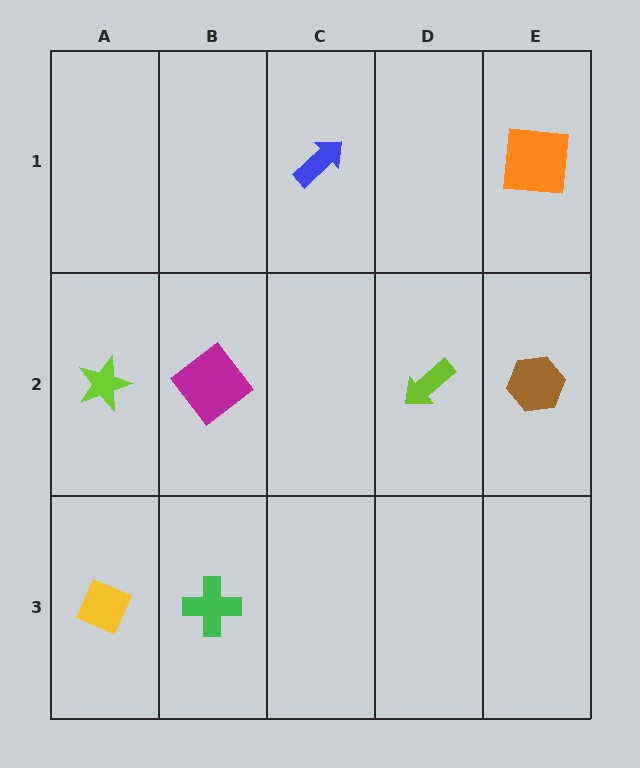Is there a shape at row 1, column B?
No, that cell is empty.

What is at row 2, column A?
A lime star.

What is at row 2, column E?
A brown hexagon.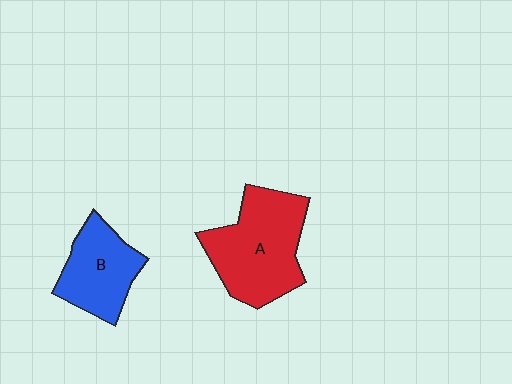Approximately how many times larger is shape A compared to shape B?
Approximately 1.5 times.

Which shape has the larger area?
Shape A (red).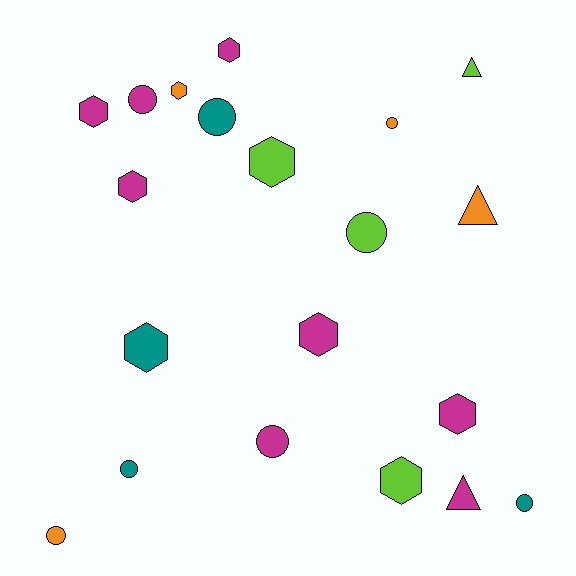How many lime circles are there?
There is 1 lime circle.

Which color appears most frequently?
Magenta, with 8 objects.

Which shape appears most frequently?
Hexagon, with 9 objects.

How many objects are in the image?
There are 20 objects.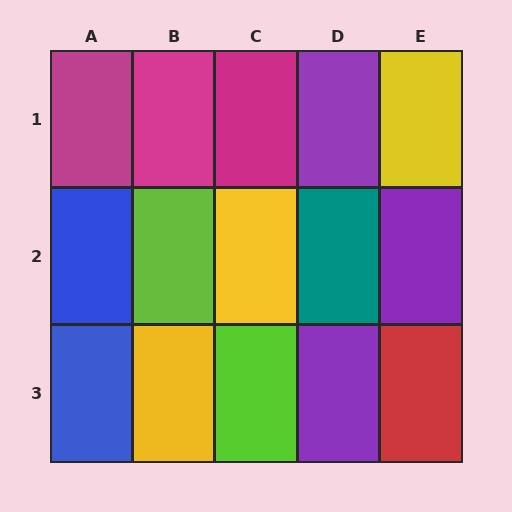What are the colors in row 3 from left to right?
Blue, yellow, lime, purple, red.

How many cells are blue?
2 cells are blue.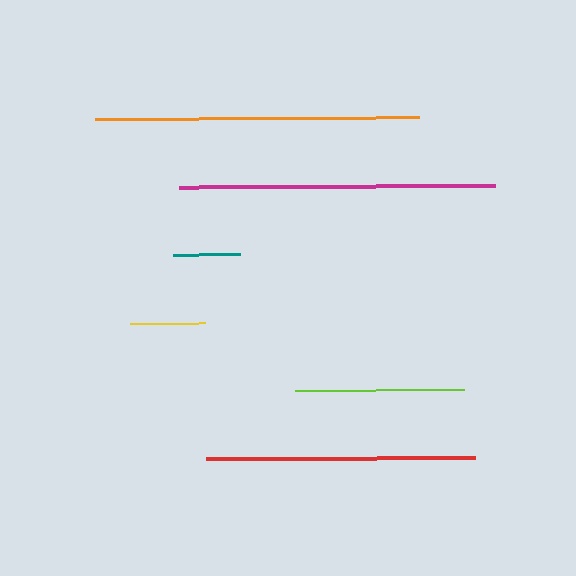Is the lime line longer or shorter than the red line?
The red line is longer than the lime line.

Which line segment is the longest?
The orange line is the longest at approximately 324 pixels.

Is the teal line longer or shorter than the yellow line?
The yellow line is longer than the teal line.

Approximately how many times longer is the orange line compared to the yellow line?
The orange line is approximately 4.4 times the length of the yellow line.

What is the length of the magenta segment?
The magenta segment is approximately 316 pixels long.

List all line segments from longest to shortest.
From longest to shortest: orange, magenta, red, lime, yellow, teal.